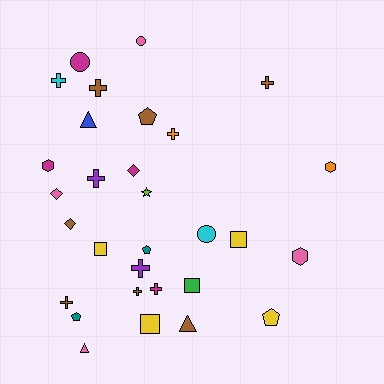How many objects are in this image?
There are 30 objects.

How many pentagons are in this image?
There are 4 pentagons.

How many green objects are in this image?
There is 1 green object.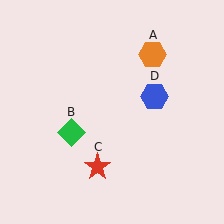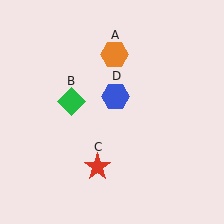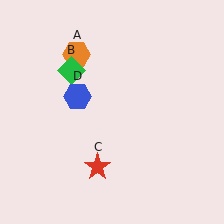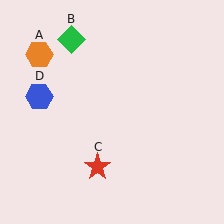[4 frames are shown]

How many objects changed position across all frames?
3 objects changed position: orange hexagon (object A), green diamond (object B), blue hexagon (object D).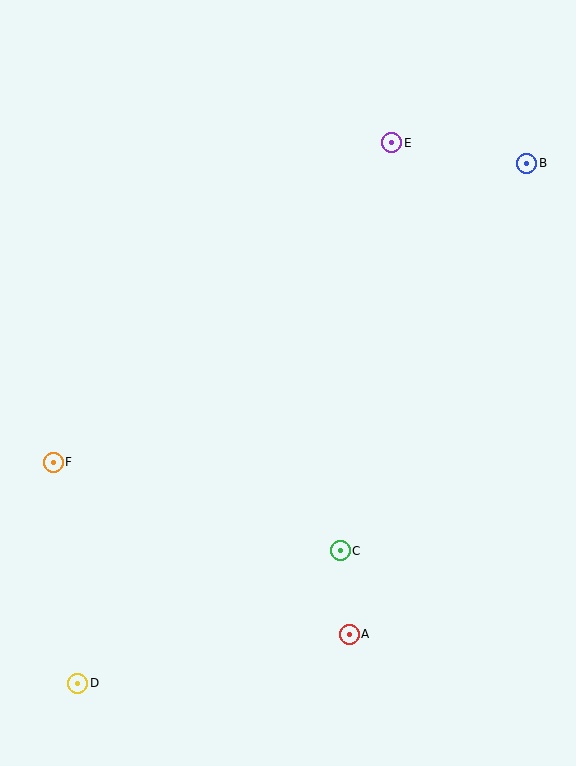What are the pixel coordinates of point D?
Point D is at (78, 683).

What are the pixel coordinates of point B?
Point B is at (527, 163).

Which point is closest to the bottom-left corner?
Point D is closest to the bottom-left corner.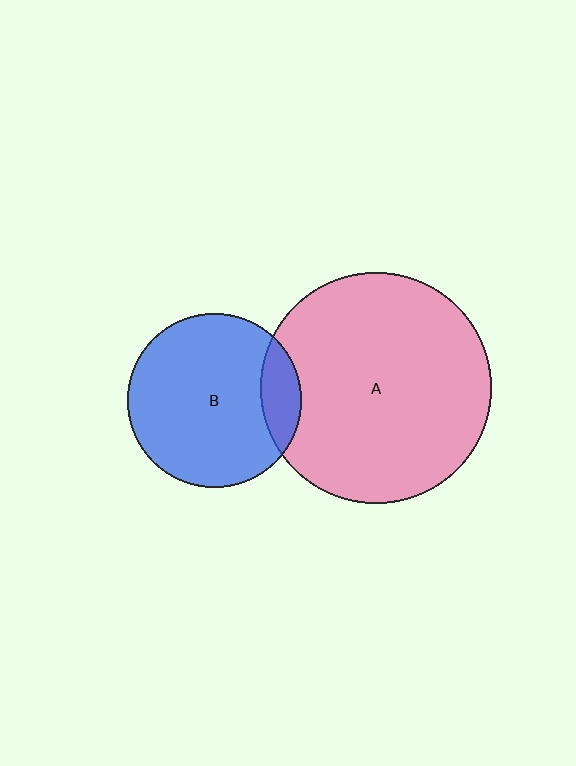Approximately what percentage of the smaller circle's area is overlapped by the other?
Approximately 15%.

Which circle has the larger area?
Circle A (pink).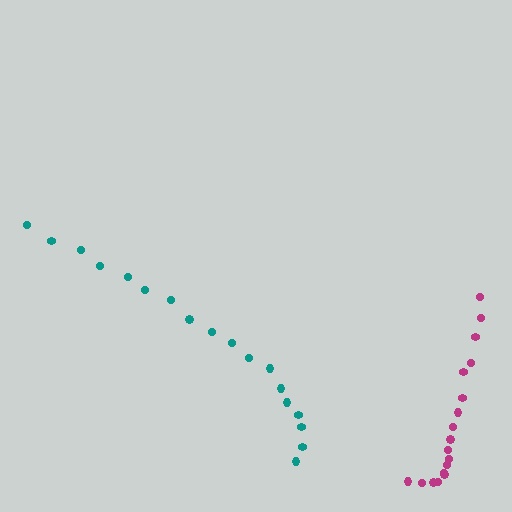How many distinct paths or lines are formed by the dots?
There are 2 distinct paths.